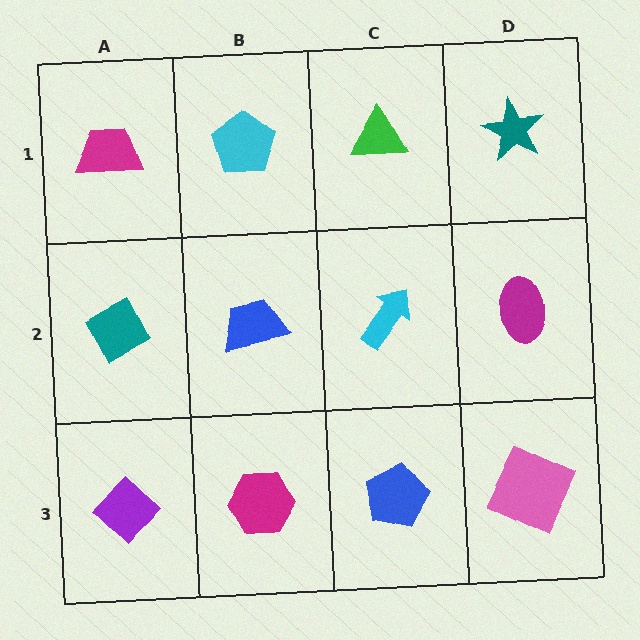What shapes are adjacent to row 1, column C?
A cyan arrow (row 2, column C), a cyan pentagon (row 1, column B), a teal star (row 1, column D).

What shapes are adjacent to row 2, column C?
A green triangle (row 1, column C), a blue pentagon (row 3, column C), a blue trapezoid (row 2, column B), a magenta ellipse (row 2, column D).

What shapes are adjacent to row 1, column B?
A blue trapezoid (row 2, column B), a magenta trapezoid (row 1, column A), a green triangle (row 1, column C).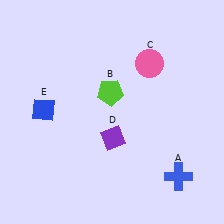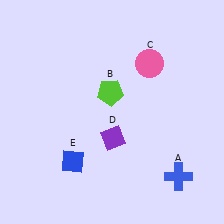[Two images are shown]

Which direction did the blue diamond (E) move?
The blue diamond (E) moved down.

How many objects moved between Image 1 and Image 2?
1 object moved between the two images.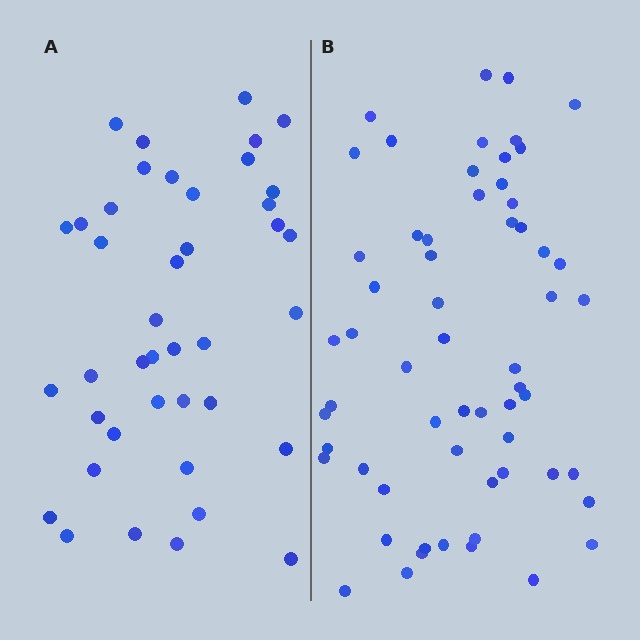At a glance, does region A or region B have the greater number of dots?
Region B (the right region) has more dots.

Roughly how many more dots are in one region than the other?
Region B has approximately 20 more dots than region A.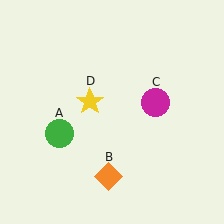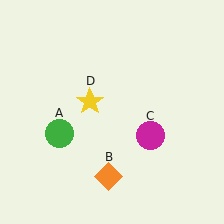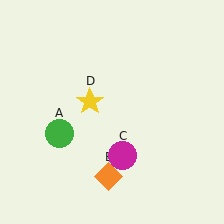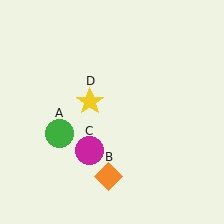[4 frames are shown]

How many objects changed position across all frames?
1 object changed position: magenta circle (object C).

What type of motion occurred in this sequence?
The magenta circle (object C) rotated clockwise around the center of the scene.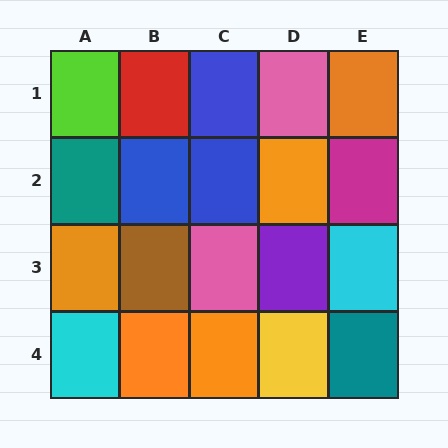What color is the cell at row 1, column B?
Red.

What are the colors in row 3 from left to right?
Orange, brown, pink, purple, cyan.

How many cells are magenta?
1 cell is magenta.